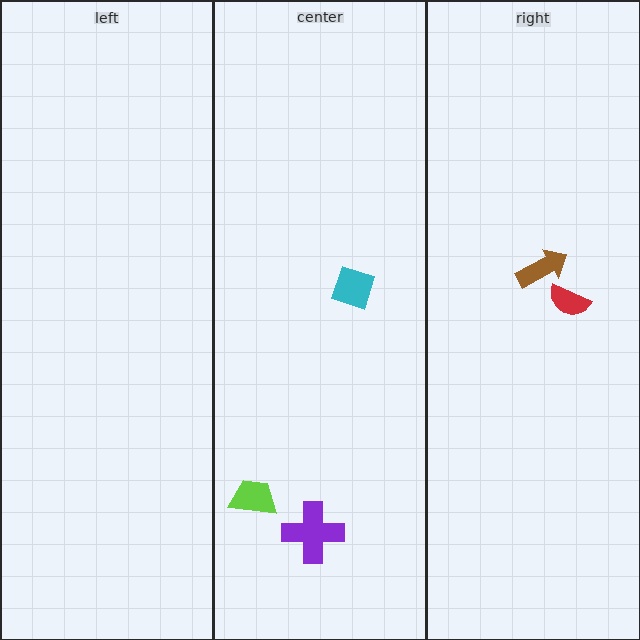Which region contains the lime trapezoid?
The center region.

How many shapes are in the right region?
2.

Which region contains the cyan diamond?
The center region.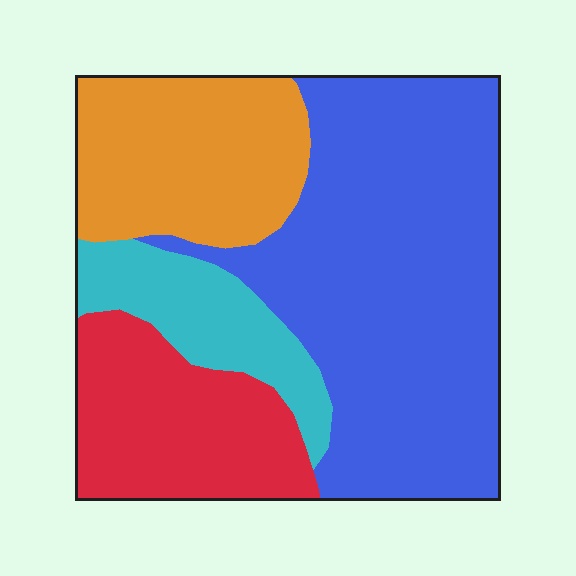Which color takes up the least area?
Cyan, at roughly 10%.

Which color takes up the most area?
Blue, at roughly 50%.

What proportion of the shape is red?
Red covers around 20% of the shape.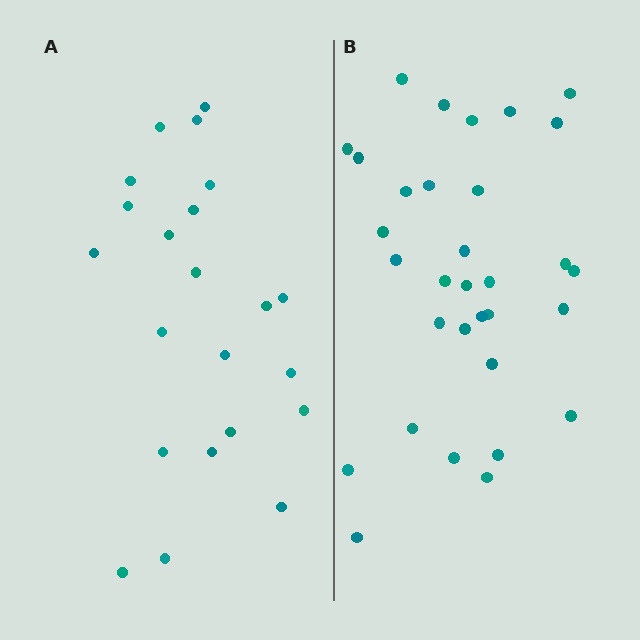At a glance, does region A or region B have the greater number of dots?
Region B (the right region) has more dots.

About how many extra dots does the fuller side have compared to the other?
Region B has roughly 10 or so more dots than region A.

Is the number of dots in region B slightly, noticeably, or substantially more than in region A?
Region B has substantially more. The ratio is roughly 1.5 to 1.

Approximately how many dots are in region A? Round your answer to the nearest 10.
About 20 dots. (The exact count is 22, which rounds to 20.)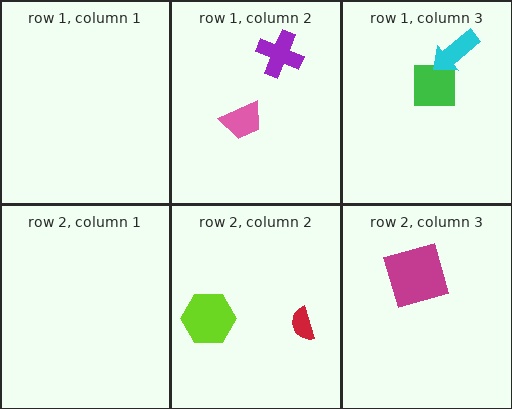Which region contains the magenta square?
The row 2, column 3 region.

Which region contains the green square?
The row 1, column 3 region.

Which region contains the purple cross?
The row 1, column 2 region.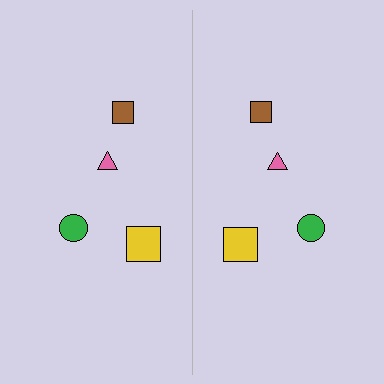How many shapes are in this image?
There are 8 shapes in this image.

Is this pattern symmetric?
Yes, this pattern has bilateral (reflection) symmetry.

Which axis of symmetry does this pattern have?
The pattern has a vertical axis of symmetry running through the center of the image.